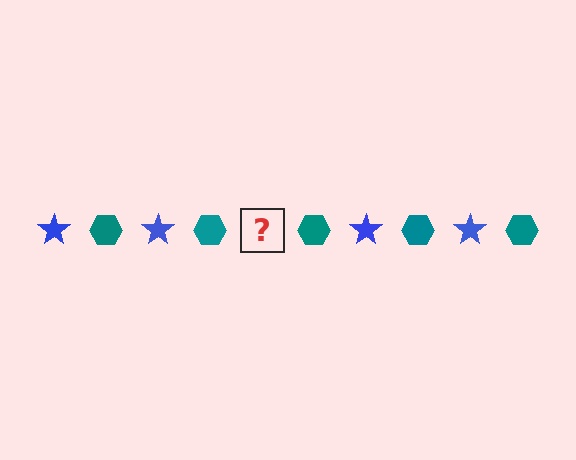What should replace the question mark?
The question mark should be replaced with a blue star.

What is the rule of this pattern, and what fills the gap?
The rule is that the pattern alternates between blue star and teal hexagon. The gap should be filled with a blue star.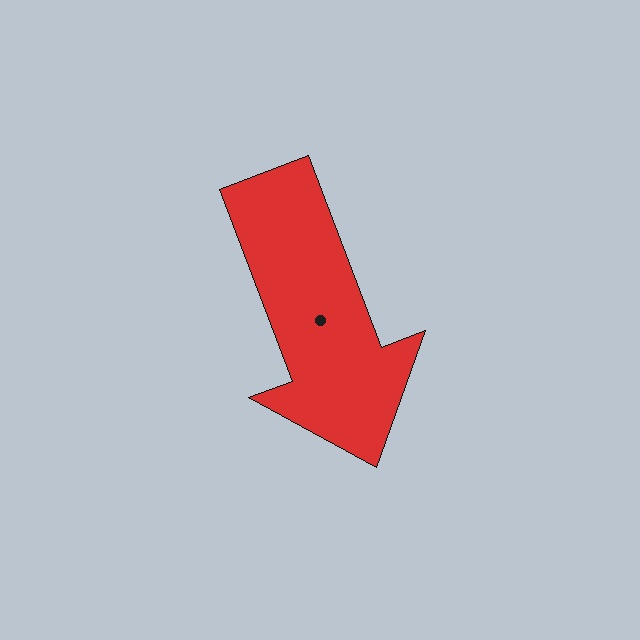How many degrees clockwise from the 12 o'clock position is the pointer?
Approximately 159 degrees.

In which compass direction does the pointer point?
South.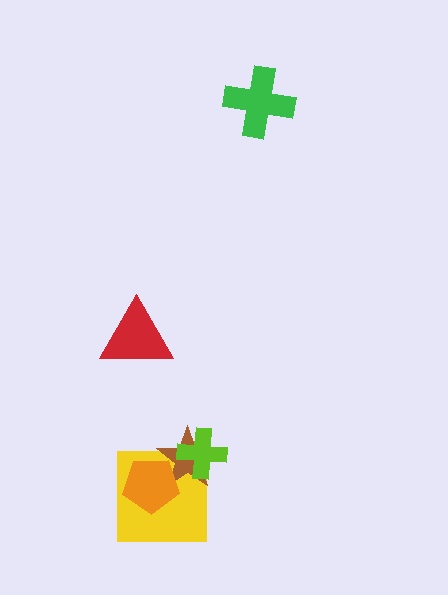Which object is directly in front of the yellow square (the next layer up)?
The brown star is directly in front of the yellow square.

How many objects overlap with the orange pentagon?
2 objects overlap with the orange pentagon.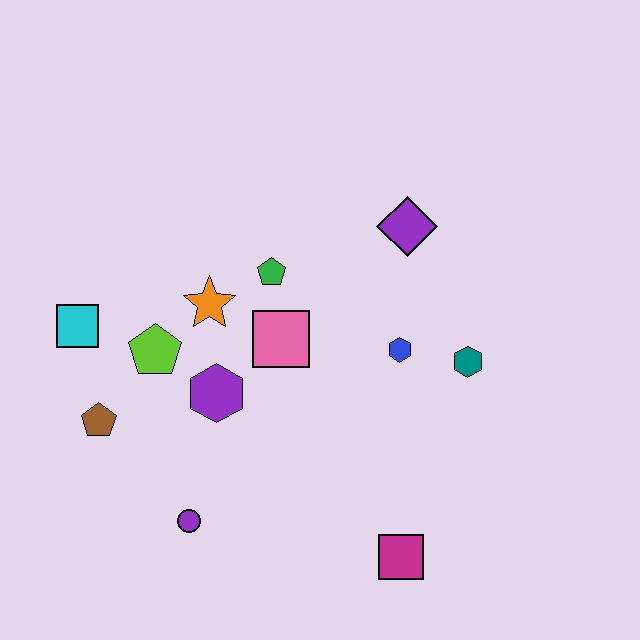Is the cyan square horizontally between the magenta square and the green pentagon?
No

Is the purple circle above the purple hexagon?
No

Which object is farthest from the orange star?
The magenta square is farthest from the orange star.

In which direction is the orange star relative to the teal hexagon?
The orange star is to the left of the teal hexagon.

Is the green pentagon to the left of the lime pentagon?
No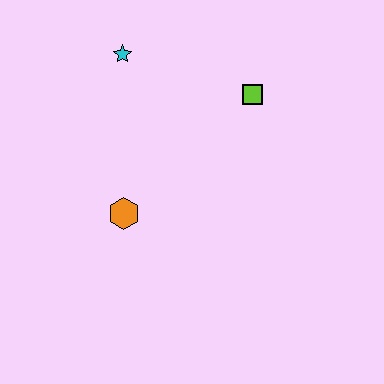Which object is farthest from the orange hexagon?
The lime square is farthest from the orange hexagon.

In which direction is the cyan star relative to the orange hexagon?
The cyan star is above the orange hexagon.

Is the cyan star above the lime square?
Yes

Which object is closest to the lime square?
The cyan star is closest to the lime square.